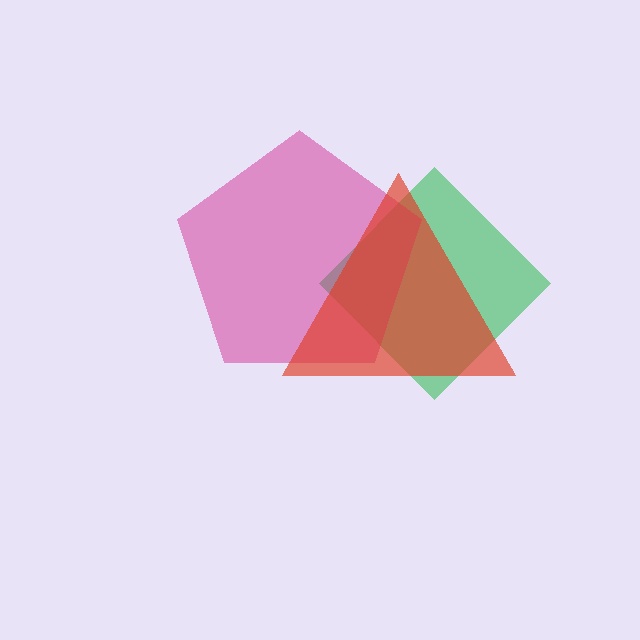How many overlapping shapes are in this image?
There are 3 overlapping shapes in the image.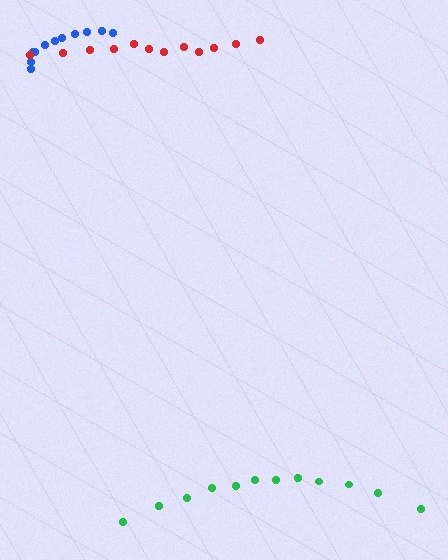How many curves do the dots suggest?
There are 3 distinct paths.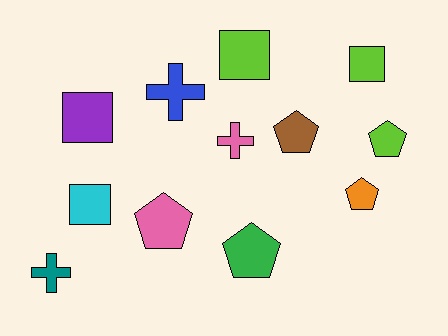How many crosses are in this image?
There are 3 crosses.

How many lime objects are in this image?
There are 3 lime objects.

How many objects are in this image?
There are 12 objects.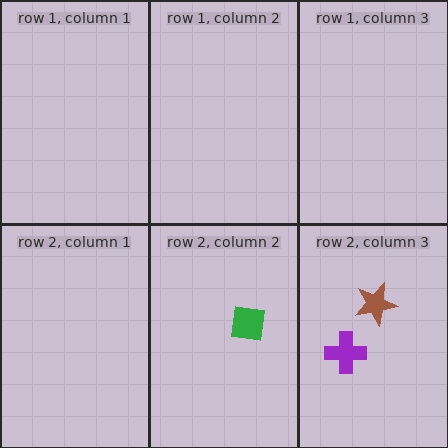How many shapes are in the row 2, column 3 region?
2.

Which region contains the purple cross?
The row 2, column 3 region.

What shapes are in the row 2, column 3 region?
The brown star, the purple cross.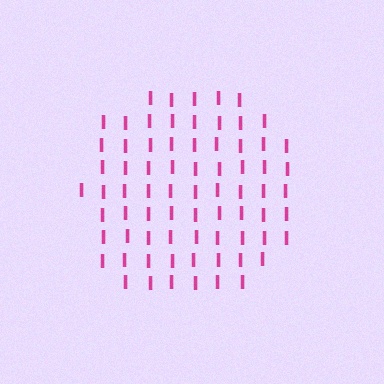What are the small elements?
The small elements are letter I's.